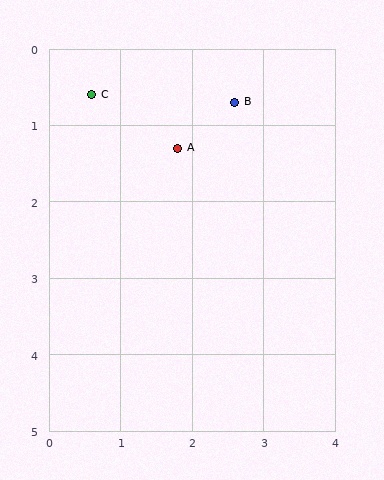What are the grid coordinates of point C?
Point C is at approximately (0.6, 0.6).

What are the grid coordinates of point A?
Point A is at approximately (1.8, 1.3).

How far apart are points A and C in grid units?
Points A and C are about 1.4 grid units apart.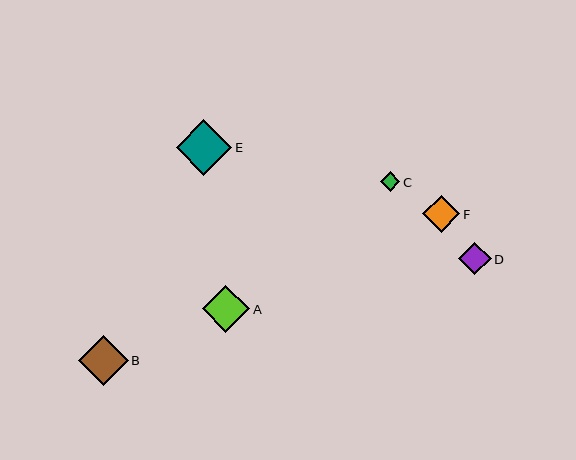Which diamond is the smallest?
Diamond C is the smallest with a size of approximately 20 pixels.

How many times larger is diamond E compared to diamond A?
Diamond E is approximately 1.2 times the size of diamond A.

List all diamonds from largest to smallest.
From largest to smallest: E, B, A, F, D, C.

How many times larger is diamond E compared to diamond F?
Diamond E is approximately 1.5 times the size of diamond F.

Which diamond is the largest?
Diamond E is the largest with a size of approximately 55 pixels.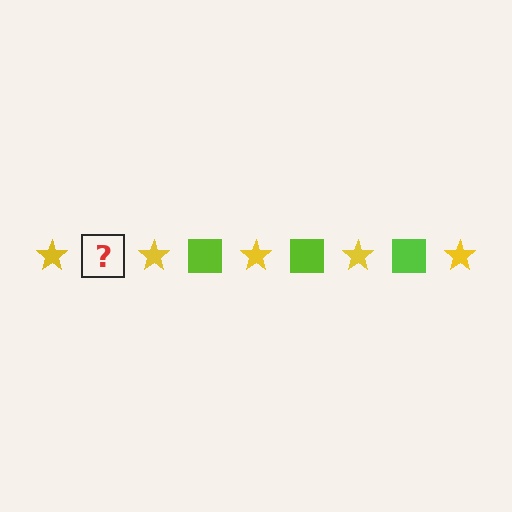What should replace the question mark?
The question mark should be replaced with a lime square.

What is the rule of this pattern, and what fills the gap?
The rule is that the pattern alternates between yellow star and lime square. The gap should be filled with a lime square.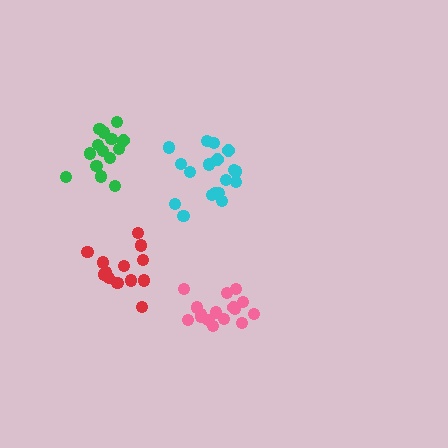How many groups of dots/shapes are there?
There are 4 groups.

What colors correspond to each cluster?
The clusters are colored: red, pink, cyan, green.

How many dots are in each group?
Group 1: 13 dots, Group 2: 16 dots, Group 3: 18 dots, Group 4: 14 dots (61 total).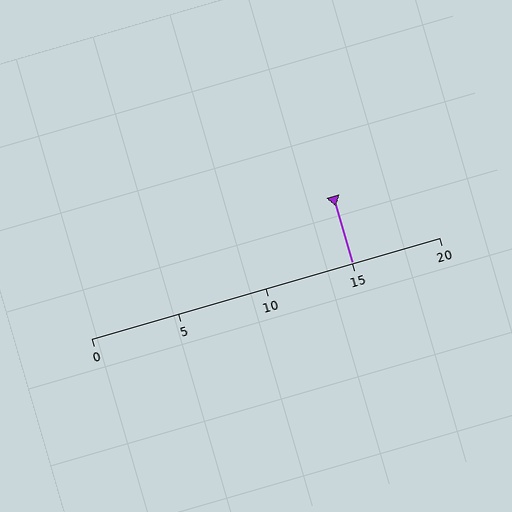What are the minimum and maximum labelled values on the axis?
The axis runs from 0 to 20.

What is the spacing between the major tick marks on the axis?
The major ticks are spaced 5 apart.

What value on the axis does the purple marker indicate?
The marker indicates approximately 15.